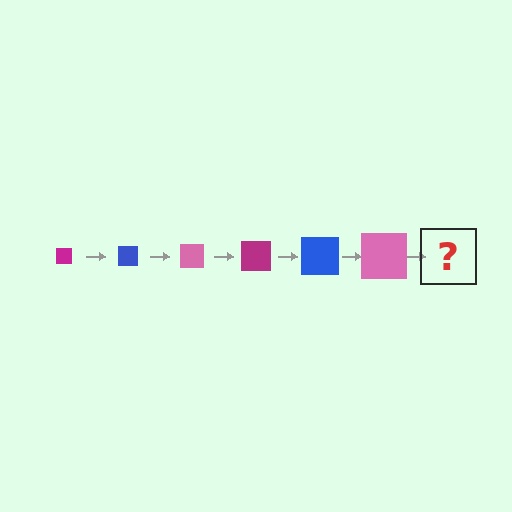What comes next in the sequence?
The next element should be a magenta square, larger than the previous one.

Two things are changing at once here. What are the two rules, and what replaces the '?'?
The two rules are that the square grows larger each step and the color cycles through magenta, blue, and pink. The '?' should be a magenta square, larger than the previous one.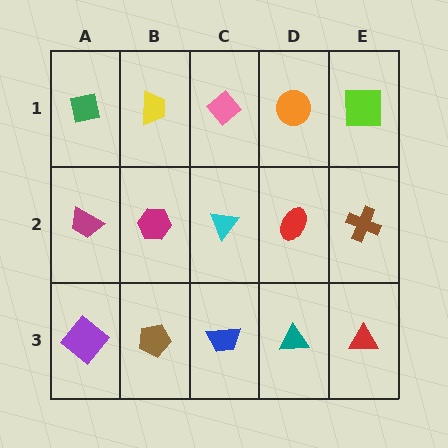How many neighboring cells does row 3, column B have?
3.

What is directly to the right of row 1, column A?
A yellow trapezoid.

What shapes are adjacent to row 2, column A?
A green square (row 1, column A), a purple diamond (row 3, column A), a magenta hexagon (row 2, column B).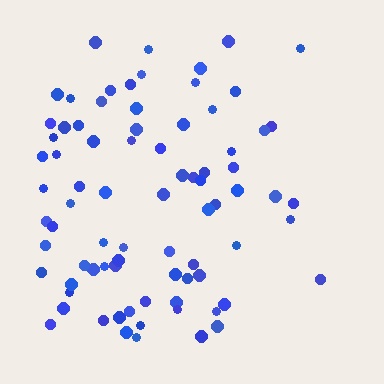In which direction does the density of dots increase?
From right to left, with the left side densest.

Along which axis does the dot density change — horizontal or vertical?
Horizontal.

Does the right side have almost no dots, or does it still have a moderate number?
Still a moderate number, just noticeably fewer than the left.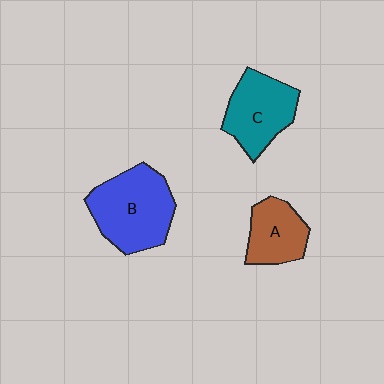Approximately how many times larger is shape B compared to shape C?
Approximately 1.3 times.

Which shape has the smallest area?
Shape A (brown).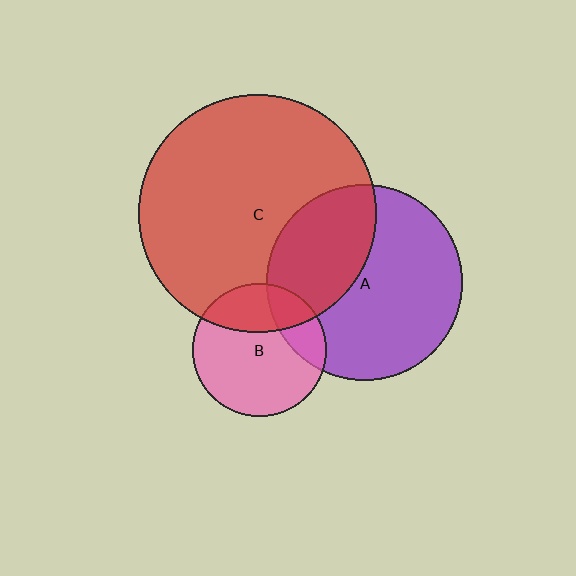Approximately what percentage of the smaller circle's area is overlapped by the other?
Approximately 20%.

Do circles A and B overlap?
Yes.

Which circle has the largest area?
Circle C (red).